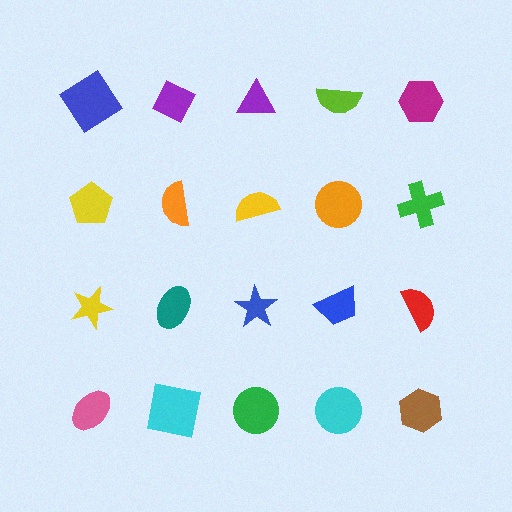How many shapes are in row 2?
5 shapes.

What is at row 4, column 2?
A cyan square.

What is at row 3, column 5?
A red semicircle.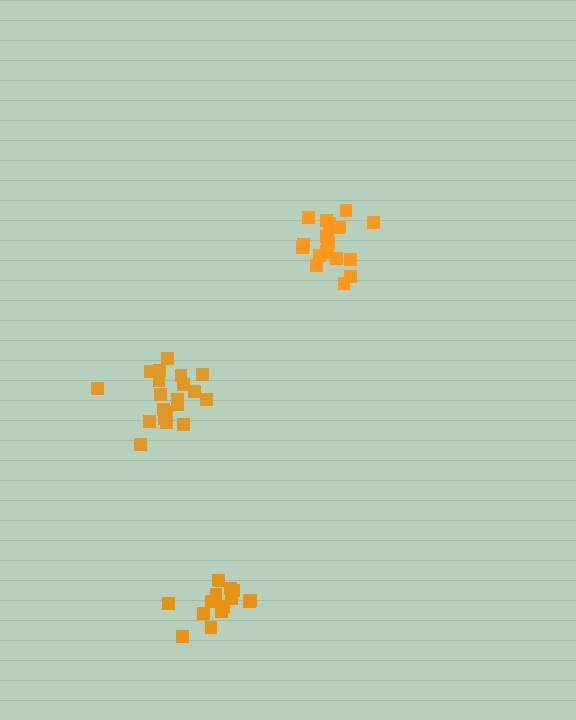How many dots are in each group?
Group 1: 14 dots, Group 2: 20 dots, Group 3: 20 dots (54 total).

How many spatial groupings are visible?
There are 3 spatial groupings.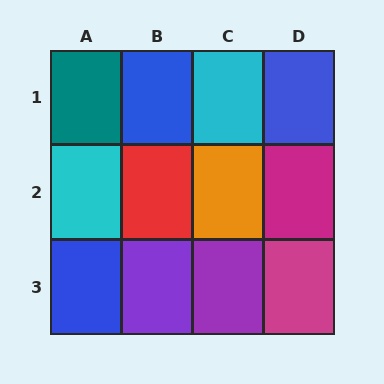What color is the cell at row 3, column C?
Purple.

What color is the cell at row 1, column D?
Blue.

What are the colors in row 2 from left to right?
Cyan, red, orange, magenta.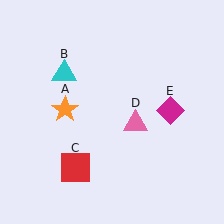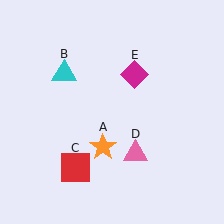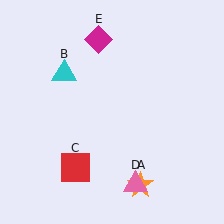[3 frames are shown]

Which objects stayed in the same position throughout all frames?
Cyan triangle (object B) and red square (object C) remained stationary.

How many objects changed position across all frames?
3 objects changed position: orange star (object A), pink triangle (object D), magenta diamond (object E).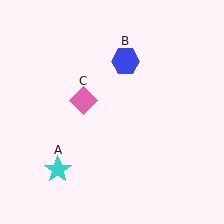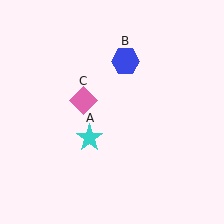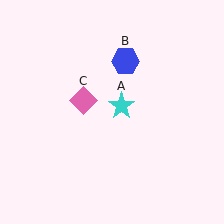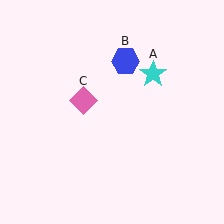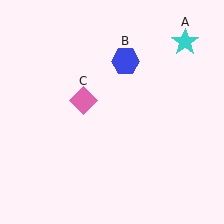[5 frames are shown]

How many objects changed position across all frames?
1 object changed position: cyan star (object A).